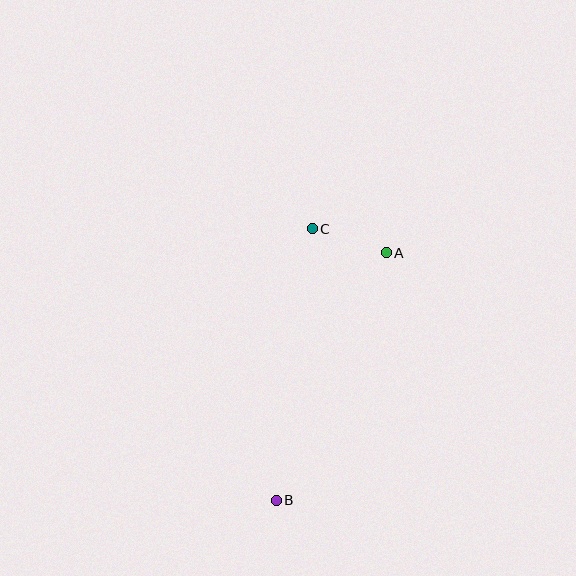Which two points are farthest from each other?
Points B and C are farthest from each other.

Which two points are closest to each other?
Points A and C are closest to each other.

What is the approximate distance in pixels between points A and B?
The distance between A and B is approximately 271 pixels.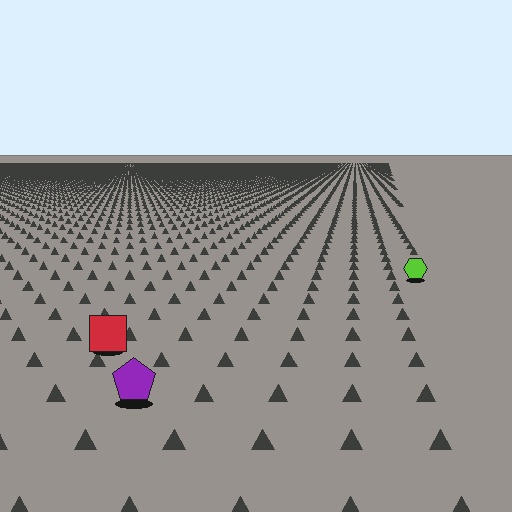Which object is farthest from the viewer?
The lime hexagon is farthest from the viewer. It appears smaller and the ground texture around it is denser.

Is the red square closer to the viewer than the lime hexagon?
Yes. The red square is closer — you can tell from the texture gradient: the ground texture is coarser near it.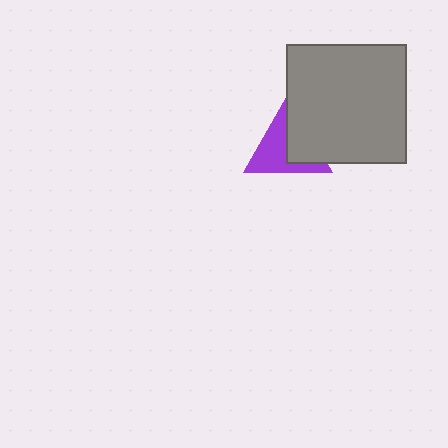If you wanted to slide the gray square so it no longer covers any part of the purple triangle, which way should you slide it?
Slide it right — that is the most direct way to separate the two shapes.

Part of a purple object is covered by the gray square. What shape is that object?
It is a triangle.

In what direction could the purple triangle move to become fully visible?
The purple triangle could move left. That would shift it out from behind the gray square entirely.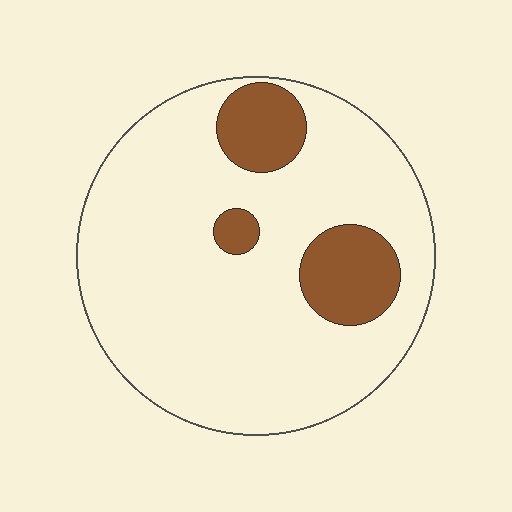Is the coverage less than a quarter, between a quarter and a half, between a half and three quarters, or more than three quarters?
Less than a quarter.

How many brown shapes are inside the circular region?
3.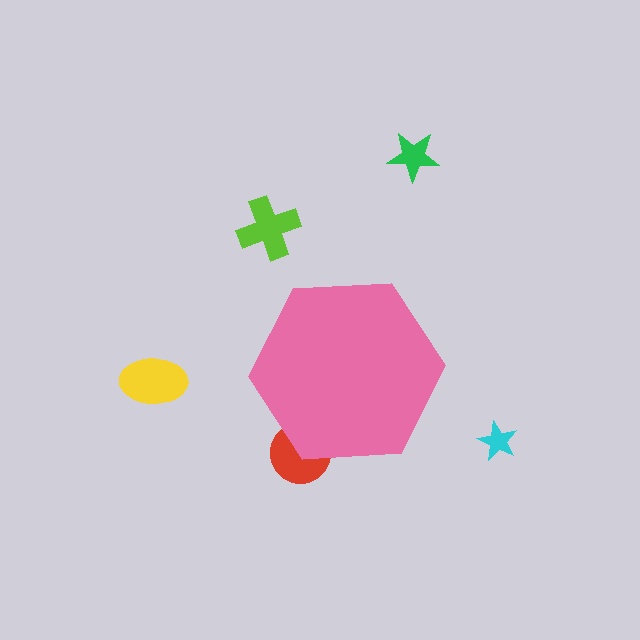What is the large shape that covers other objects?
A pink hexagon.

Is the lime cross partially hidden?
No, the lime cross is fully visible.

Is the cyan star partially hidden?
No, the cyan star is fully visible.